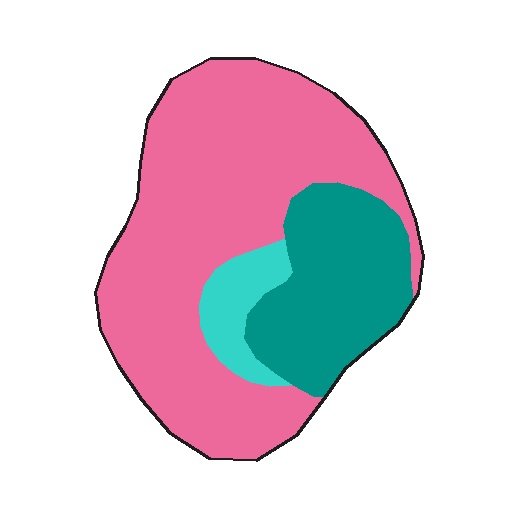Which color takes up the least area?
Cyan, at roughly 10%.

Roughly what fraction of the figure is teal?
Teal takes up about one quarter (1/4) of the figure.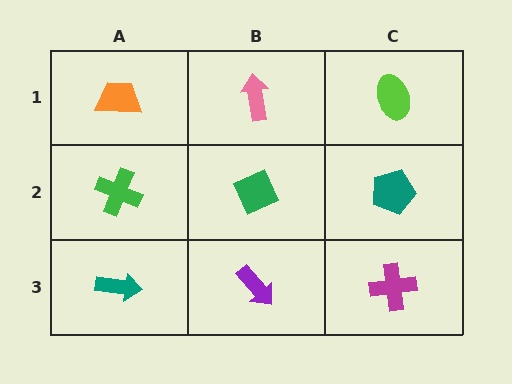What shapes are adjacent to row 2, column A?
An orange trapezoid (row 1, column A), a teal arrow (row 3, column A), a green diamond (row 2, column B).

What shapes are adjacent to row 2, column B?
A pink arrow (row 1, column B), a purple arrow (row 3, column B), a green cross (row 2, column A), a teal pentagon (row 2, column C).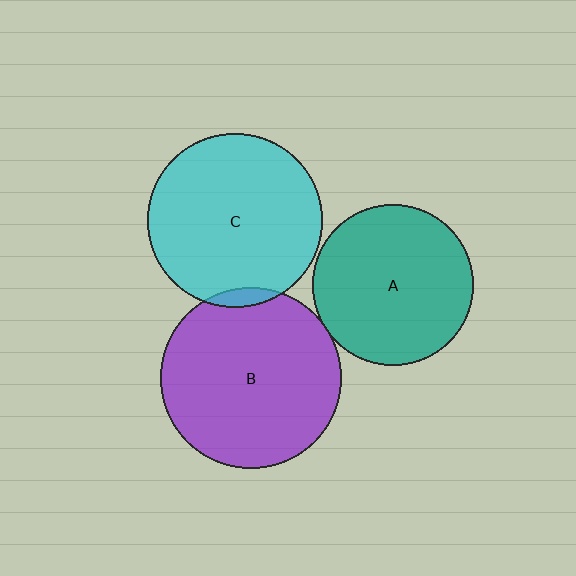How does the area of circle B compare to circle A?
Approximately 1.3 times.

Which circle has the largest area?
Circle B (purple).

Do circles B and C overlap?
Yes.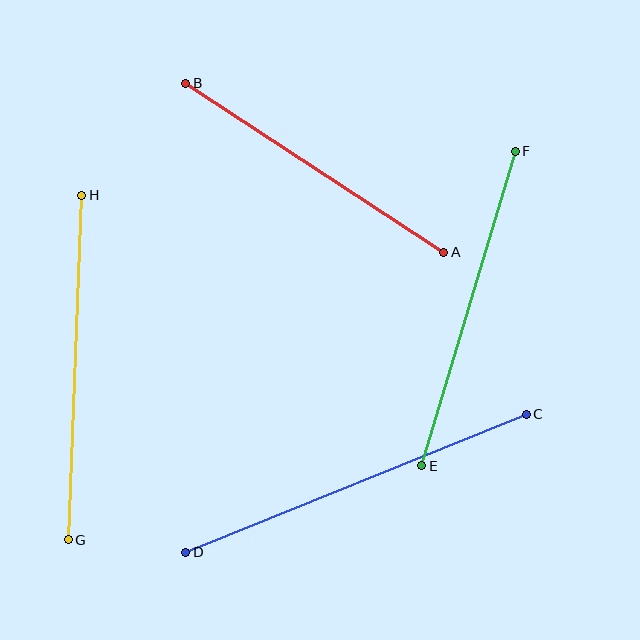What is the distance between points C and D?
The distance is approximately 368 pixels.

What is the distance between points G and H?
The distance is approximately 345 pixels.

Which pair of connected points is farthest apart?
Points C and D are farthest apart.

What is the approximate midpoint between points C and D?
The midpoint is at approximately (356, 483) pixels.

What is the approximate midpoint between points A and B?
The midpoint is at approximately (315, 168) pixels.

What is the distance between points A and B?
The distance is approximately 308 pixels.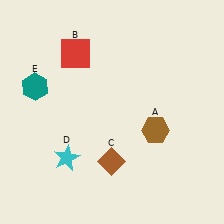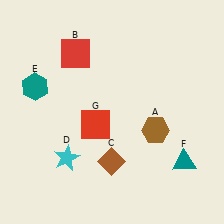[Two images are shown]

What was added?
A teal triangle (F), a red square (G) were added in Image 2.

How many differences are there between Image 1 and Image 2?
There are 2 differences between the two images.